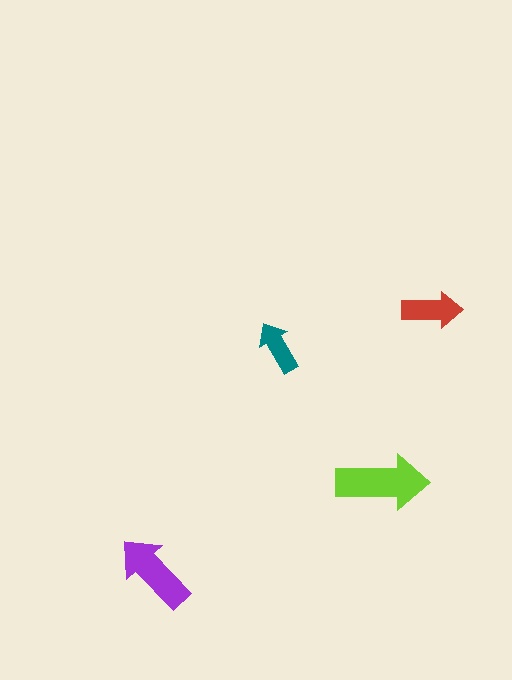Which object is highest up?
The red arrow is topmost.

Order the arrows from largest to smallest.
the lime one, the purple one, the red one, the teal one.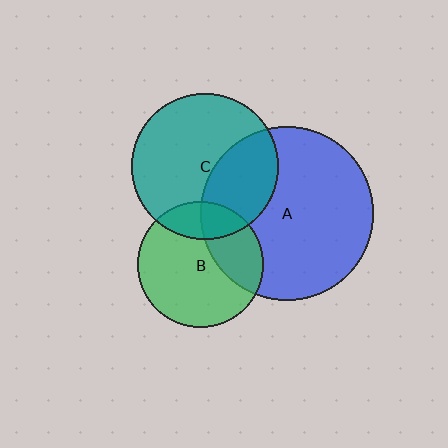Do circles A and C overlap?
Yes.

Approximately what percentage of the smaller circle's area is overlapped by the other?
Approximately 35%.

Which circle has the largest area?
Circle A (blue).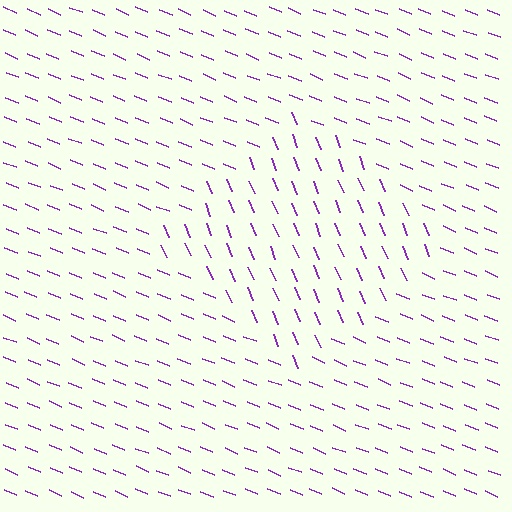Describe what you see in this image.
The image is filled with small purple line segments. A diamond region in the image has lines oriented differently from the surrounding lines, creating a visible texture boundary.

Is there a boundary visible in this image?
Yes, there is a texture boundary formed by a change in line orientation.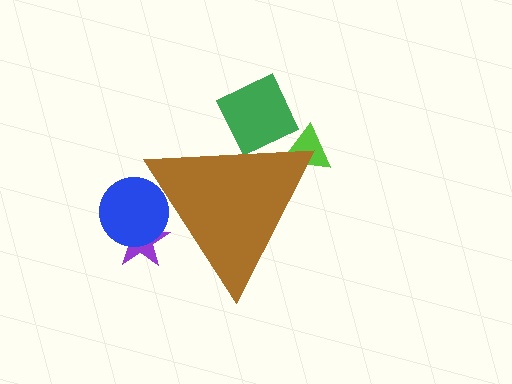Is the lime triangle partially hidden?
Yes, the lime triangle is partially hidden behind the brown triangle.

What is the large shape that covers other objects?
A brown triangle.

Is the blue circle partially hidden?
Yes, the blue circle is partially hidden behind the brown triangle.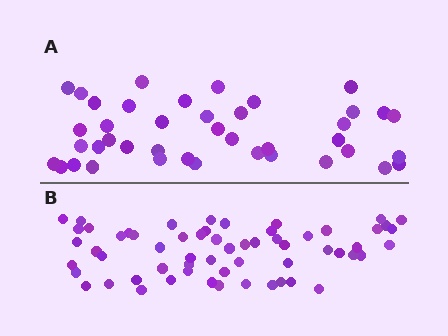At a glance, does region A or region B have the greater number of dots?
Region B (the bottom region) has more dots.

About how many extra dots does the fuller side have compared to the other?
Region B has approximately 20 more dots than region A.